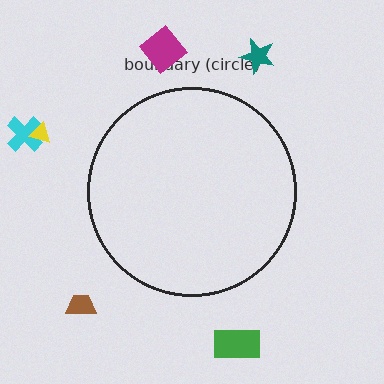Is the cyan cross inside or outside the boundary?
Outside.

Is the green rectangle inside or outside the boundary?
Outside.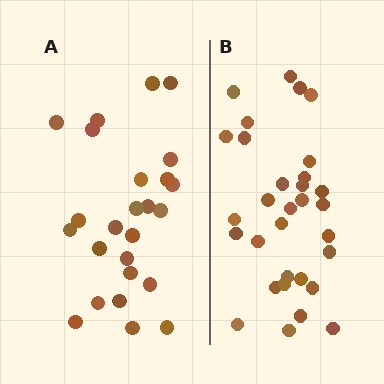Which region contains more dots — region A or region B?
Region B (the right region) has more dots.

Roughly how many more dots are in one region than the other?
Region B has about 6 more dots than region A.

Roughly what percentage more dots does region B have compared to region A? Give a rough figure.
About 25% more.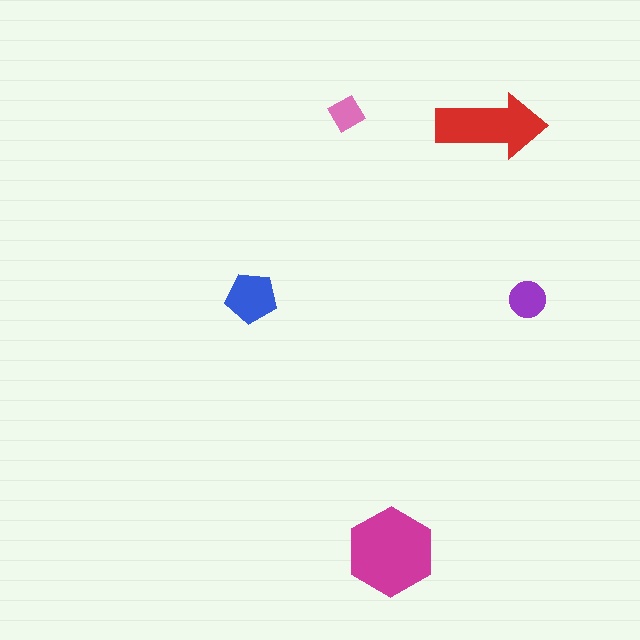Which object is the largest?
The magenta hexagon.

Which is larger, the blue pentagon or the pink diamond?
The blue pentagon.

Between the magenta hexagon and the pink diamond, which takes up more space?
The magenta hexagon.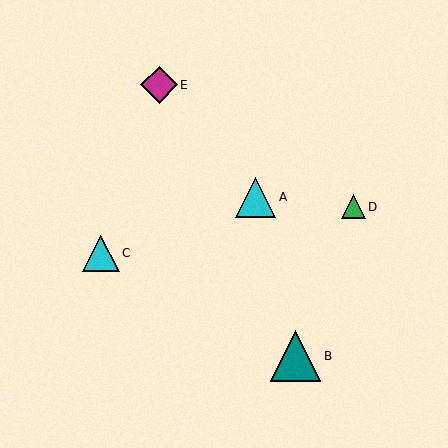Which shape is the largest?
The teal triangle (labeled B) is the largest.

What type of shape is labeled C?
Shape C is a cyan triangle.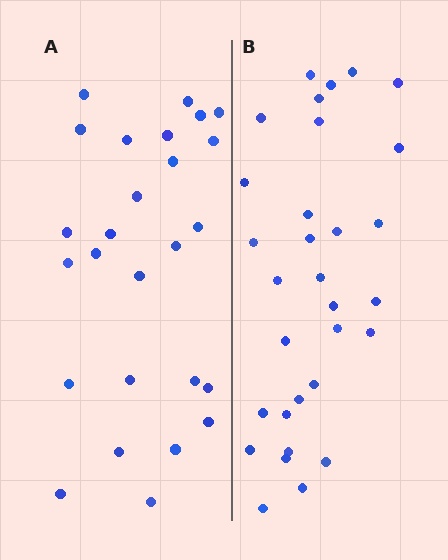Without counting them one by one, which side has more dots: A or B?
Region B (the right region) has more dots.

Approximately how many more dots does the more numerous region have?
Region B has about 5 more dots than region A.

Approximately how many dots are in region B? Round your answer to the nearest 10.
About 30 dots. (The exact count is 31, which rounds to 30.)